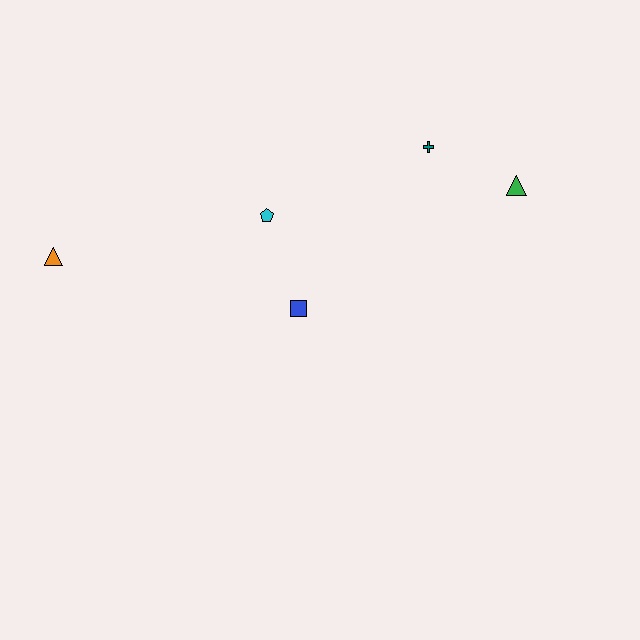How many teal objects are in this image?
There is 1 teal object.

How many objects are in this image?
There are 5 objects.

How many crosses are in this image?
There is 1 cross.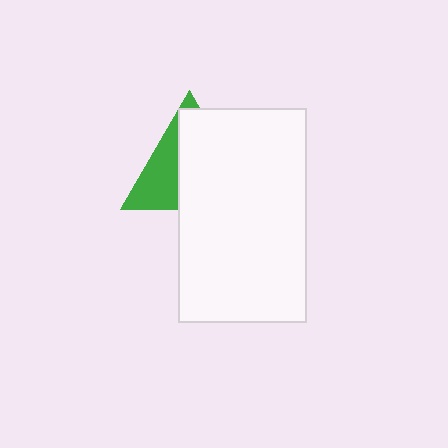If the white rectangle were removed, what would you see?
You would see the complete green triangle.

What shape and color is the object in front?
The object in front is a white rectangle.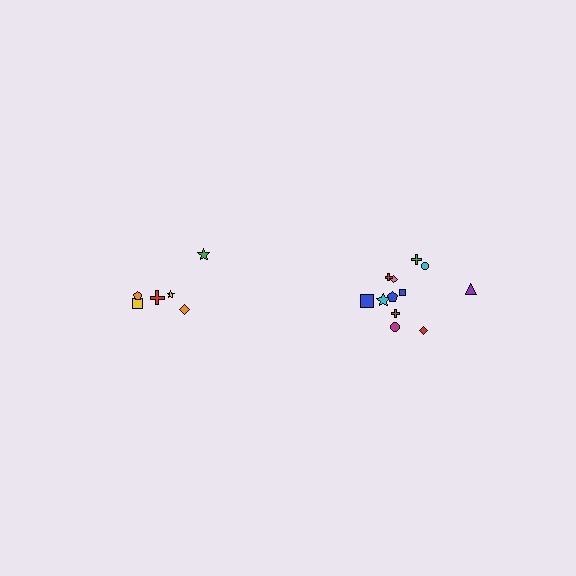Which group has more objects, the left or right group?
The right group.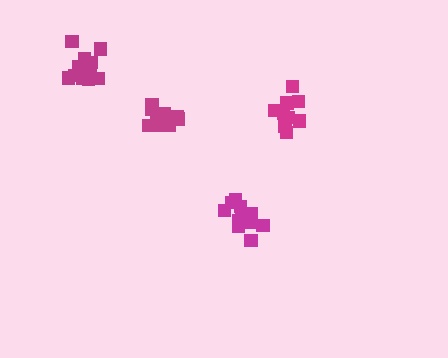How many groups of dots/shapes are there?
There are 4 groups.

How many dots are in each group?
Group 1: 12 dots, Group 2: 11 dots, Group 3: 14 dots, Group 4: 13 dots (50 total).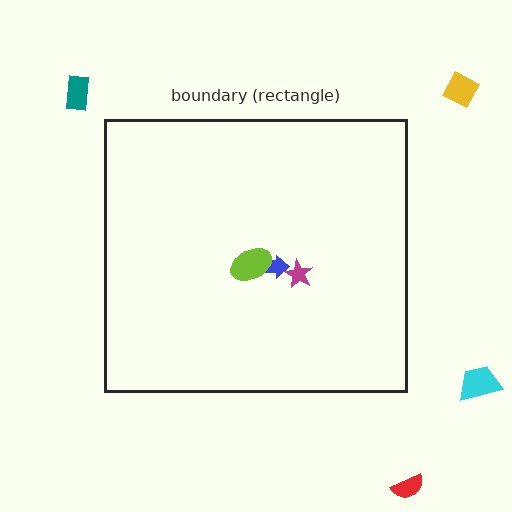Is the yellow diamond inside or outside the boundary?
Outside.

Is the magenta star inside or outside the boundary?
Inside.